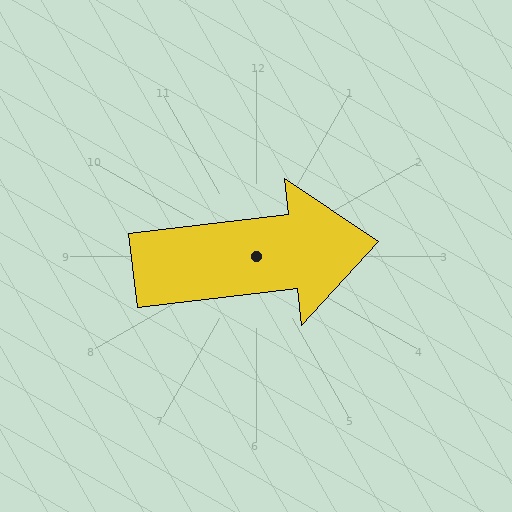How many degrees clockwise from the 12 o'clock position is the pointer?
Approximately 83 degrees.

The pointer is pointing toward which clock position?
Roughly 3 o'clock.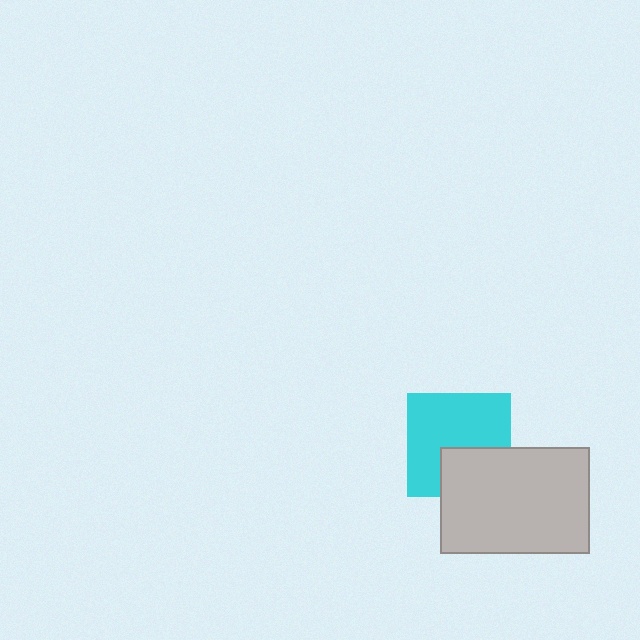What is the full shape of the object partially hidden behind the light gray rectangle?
The partially hidden object is a cyan square.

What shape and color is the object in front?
The object in front is a light gray rectangle.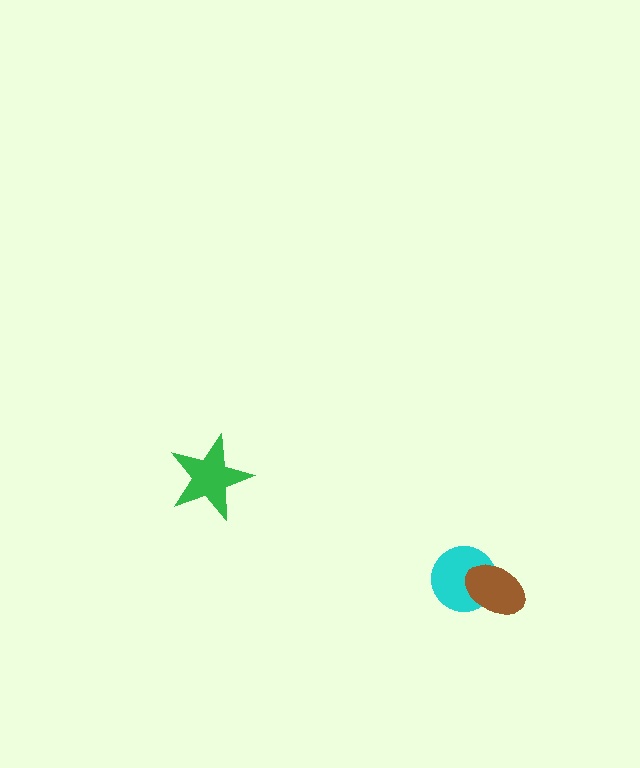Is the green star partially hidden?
No, no other shape covers it.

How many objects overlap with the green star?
0 objects overlap with the green star.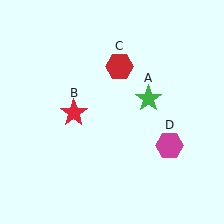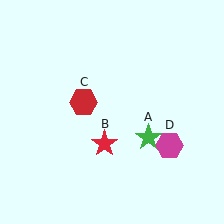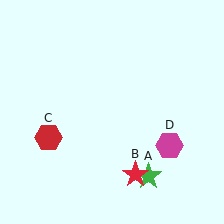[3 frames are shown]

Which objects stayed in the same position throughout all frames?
Magenta hexagon (object D) remained stationary.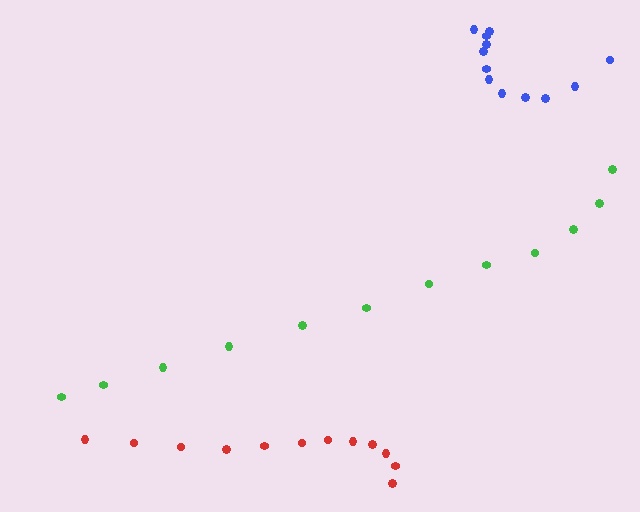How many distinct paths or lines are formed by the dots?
There are 3 distinct paths.